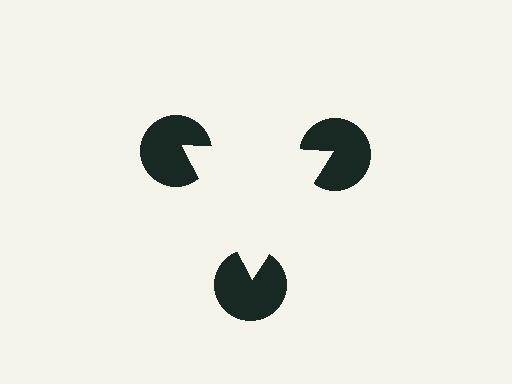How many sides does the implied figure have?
3 sides.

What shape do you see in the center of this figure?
An illusory triangle — its edges are inferred from the aligned wedge cuts in the pac-man discs, not physically drawn.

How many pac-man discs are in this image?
There are 3 — one at each vertex of the illusory triangle.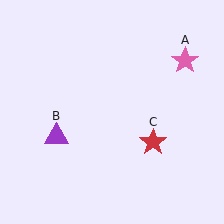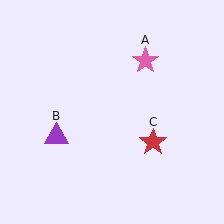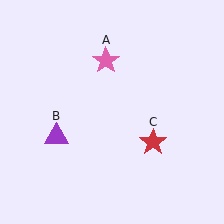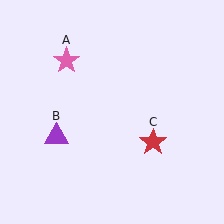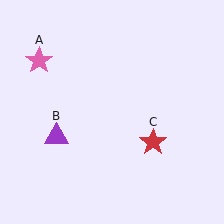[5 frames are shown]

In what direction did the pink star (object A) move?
The pink star (object A) moved left.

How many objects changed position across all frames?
1 object changed position: pink star (object A).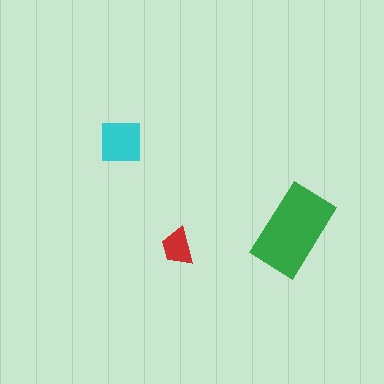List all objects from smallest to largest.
The red trapezoid, the cyan square, the green rectangle.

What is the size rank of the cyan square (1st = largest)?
2nd.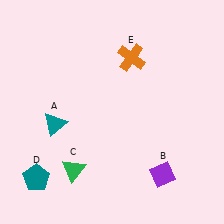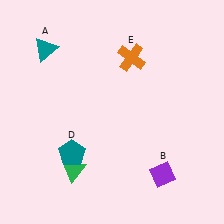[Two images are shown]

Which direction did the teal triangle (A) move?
The teal triangle (A) moved up.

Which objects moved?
The objects that moved are: the teal triangle (A), the teal pentagon (D).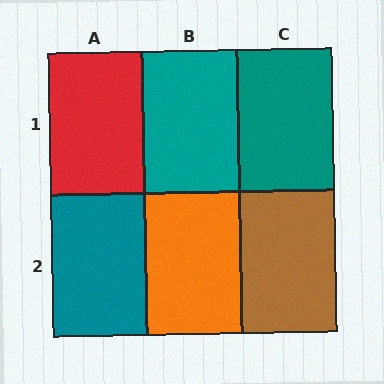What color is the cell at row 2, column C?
Brown.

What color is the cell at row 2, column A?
Teal.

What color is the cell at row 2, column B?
Orange.